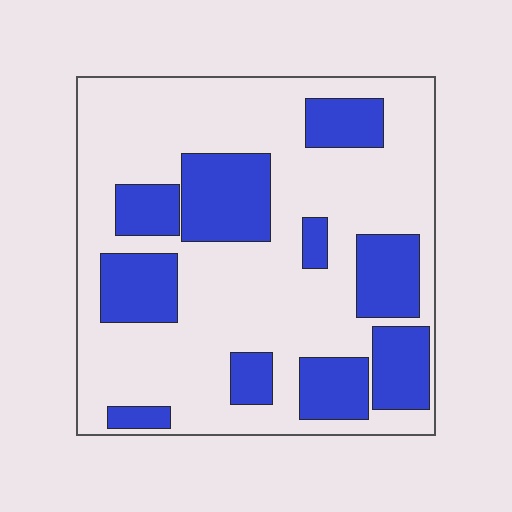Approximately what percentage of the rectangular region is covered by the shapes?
Approximately 30%.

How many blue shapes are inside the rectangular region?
10.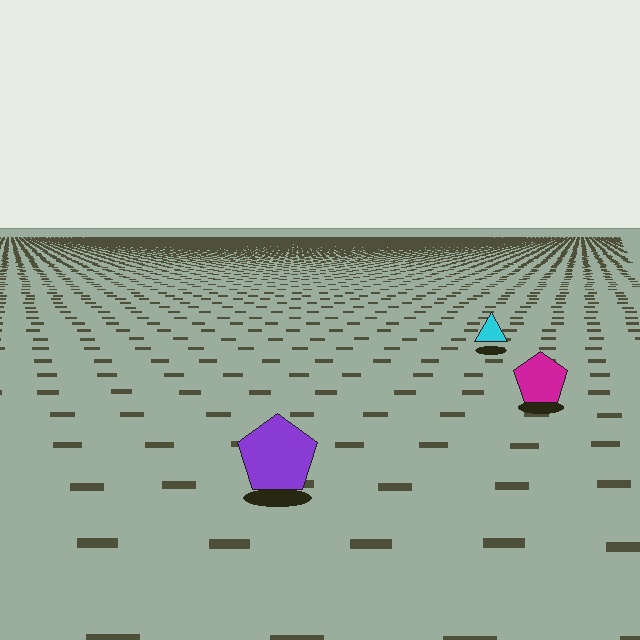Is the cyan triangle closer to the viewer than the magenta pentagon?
No. The magenta pentagon is closer — you can tell from the texture gradient: the ground texture is coarser near it.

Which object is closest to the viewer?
The purple pentagon is closest. The texture marks near it are larger and more spread out.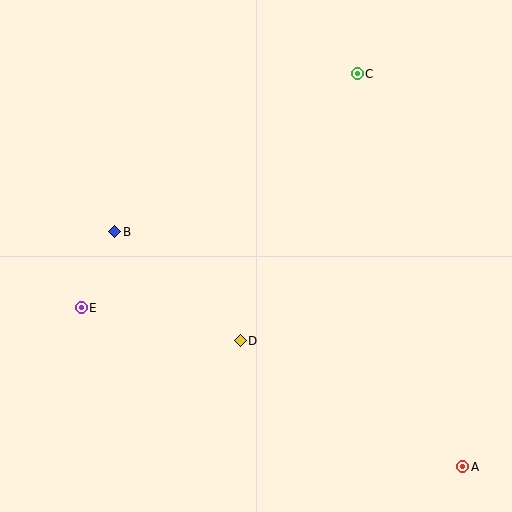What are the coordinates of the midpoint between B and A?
The midpoint between B and A is at (289, 349).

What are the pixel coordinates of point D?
Point D is at (240, 341).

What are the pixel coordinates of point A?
Point A is at (463, 467).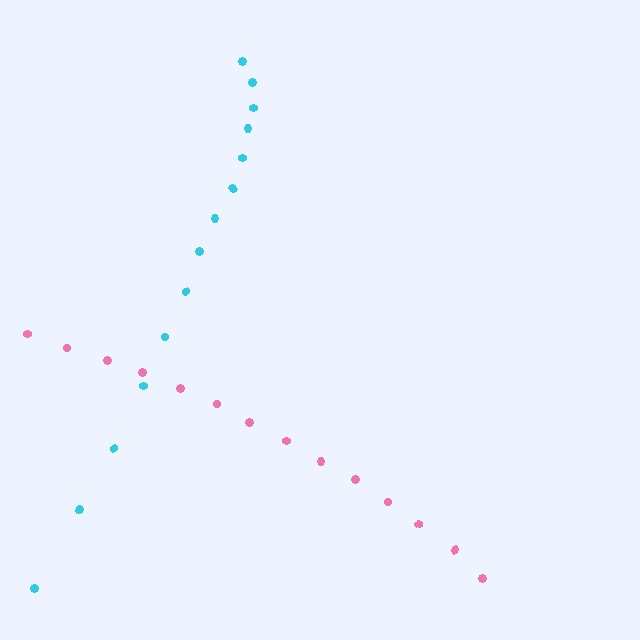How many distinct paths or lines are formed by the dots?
There are 2 distinct paths.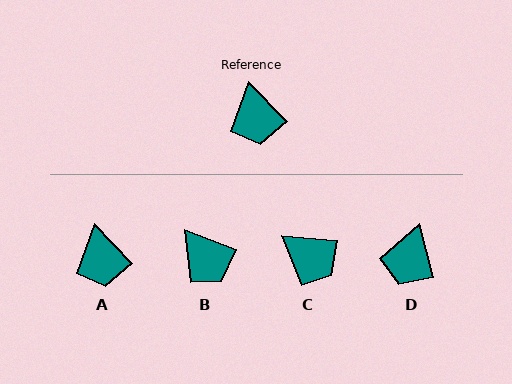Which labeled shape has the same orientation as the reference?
A.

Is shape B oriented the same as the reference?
No, it is off by about 26 degrees.